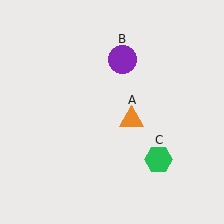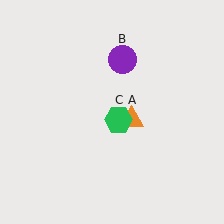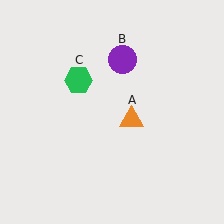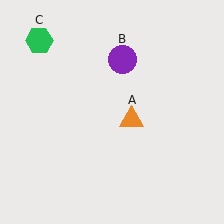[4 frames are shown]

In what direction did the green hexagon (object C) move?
The green hexagon (object C) moved up and to the left.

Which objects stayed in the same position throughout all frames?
Orange triangle (object A) and purple circle (object B) remained stationary.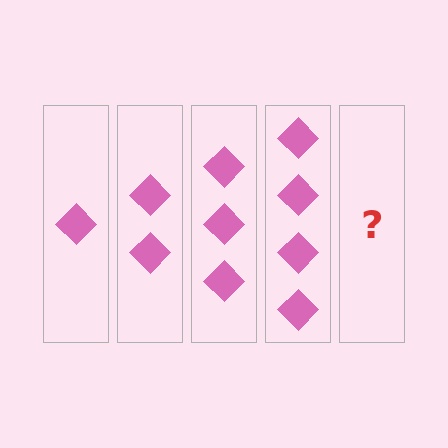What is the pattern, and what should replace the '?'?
The pattern is that each step adds one more diamond. The '?' should be 5 diamonds.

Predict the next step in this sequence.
The next step is 5 diamonds.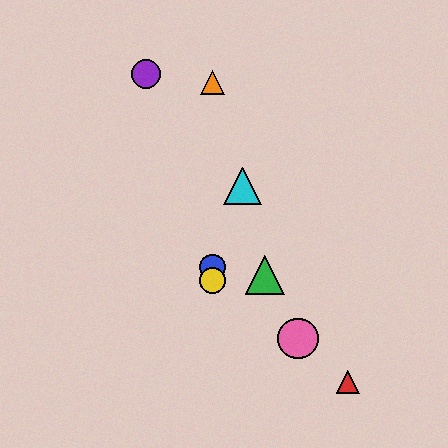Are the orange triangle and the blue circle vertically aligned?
Yes, both are at x≈212.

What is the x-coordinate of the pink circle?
The pink circle is at x≈298.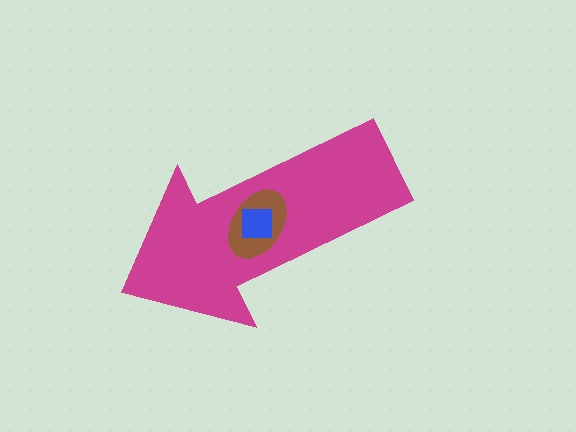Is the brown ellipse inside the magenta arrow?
Yes.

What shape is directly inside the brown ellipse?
The blue square.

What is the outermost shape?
The magenta arrow.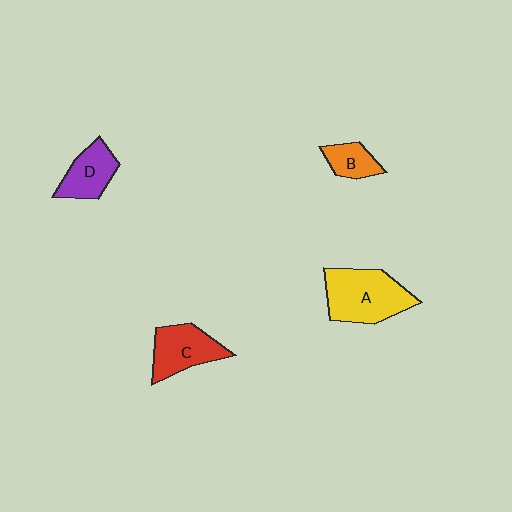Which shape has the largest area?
Shape A (yellow).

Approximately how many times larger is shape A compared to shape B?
Approximately 2.5 times.